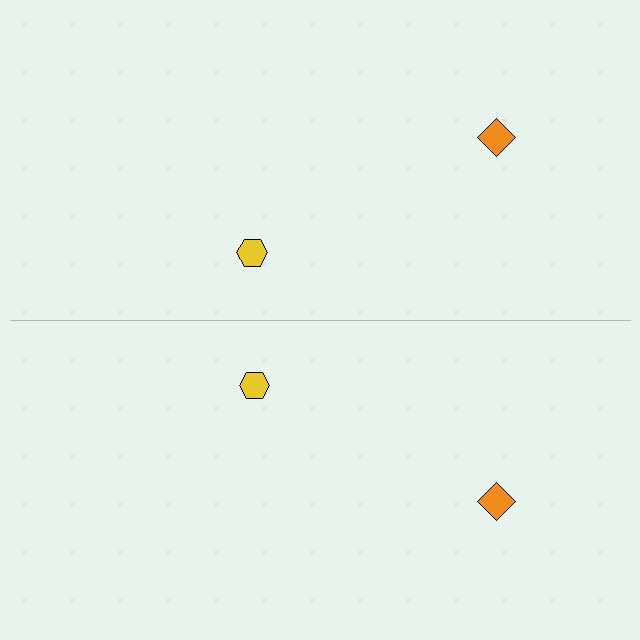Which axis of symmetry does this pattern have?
The pattern has a horizontal axis of symmetry running through the center of the image.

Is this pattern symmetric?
Yes, this pattern has bilateral (reflection) symmetry.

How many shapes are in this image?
There are 4 shapes in this image.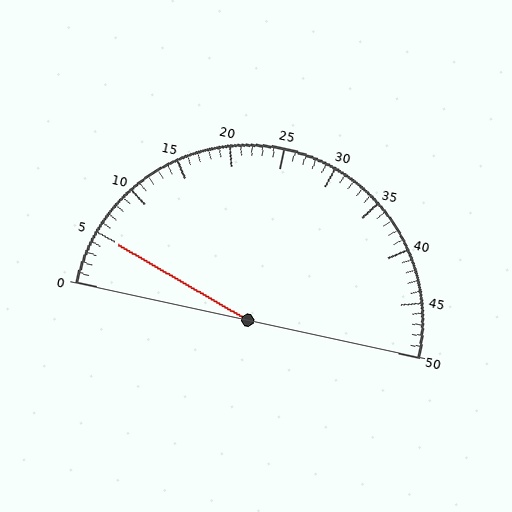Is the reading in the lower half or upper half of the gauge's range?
The reading is in the lower half of the range (0 to 50).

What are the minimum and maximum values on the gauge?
The gauge ranges from 0 to 50.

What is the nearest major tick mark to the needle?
The nearest major tick mark is 5.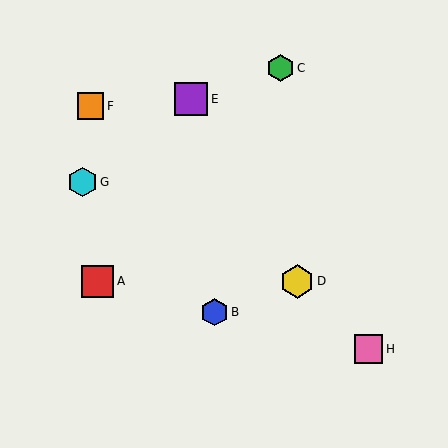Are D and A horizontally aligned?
Yes, both are at y≈281.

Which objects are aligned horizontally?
Objects A, D are aligned horizontally.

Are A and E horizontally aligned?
No, A is at y≈281 and E is at y≈99.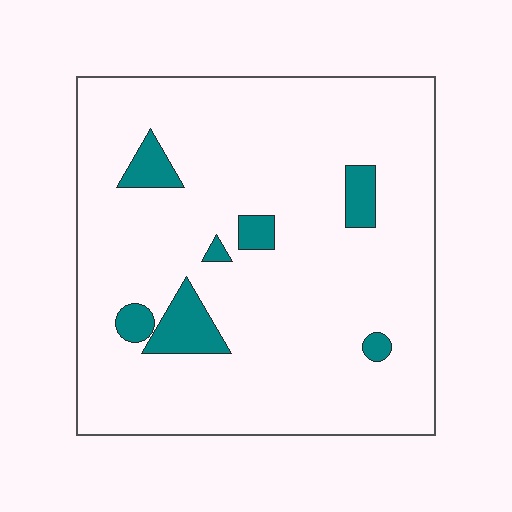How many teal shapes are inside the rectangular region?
7.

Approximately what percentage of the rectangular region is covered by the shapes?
Approximately 10%.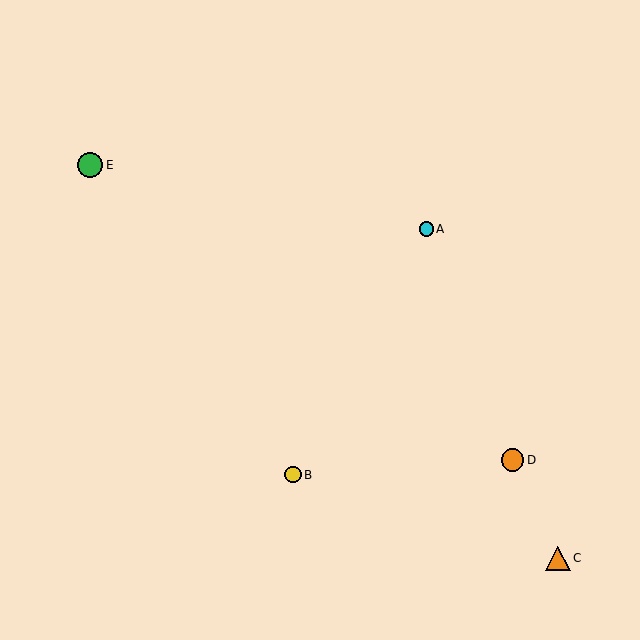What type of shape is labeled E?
Shape E is a green circle.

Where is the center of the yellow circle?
The center of the yellow circle is at (293, 475).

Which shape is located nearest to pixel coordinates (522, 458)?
The orange circle (labeled D) at (513, 460) is nearest to that location.